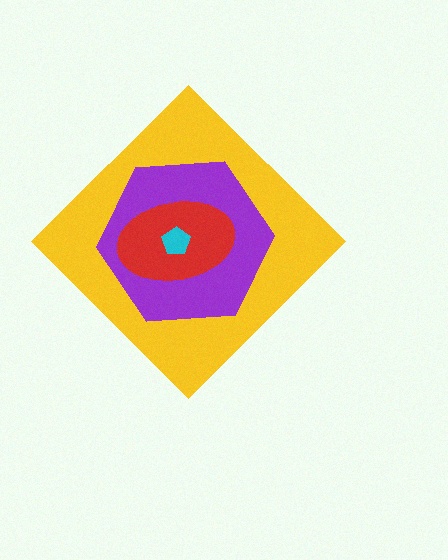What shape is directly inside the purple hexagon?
The red ellipse.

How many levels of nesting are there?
4.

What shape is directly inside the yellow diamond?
The purple hexagon.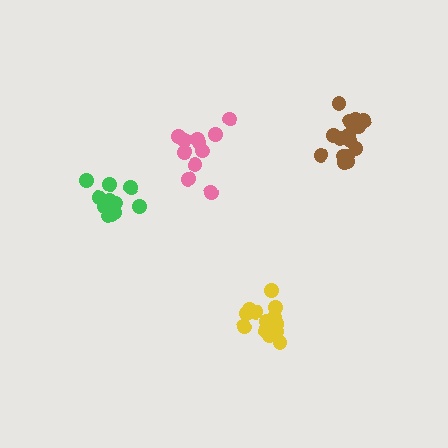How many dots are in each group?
Group 1: 11 dots, Group 2: 15 dots, Group 3: 11 dots, Group 4: 15 dots (52 total).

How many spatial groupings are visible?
There are 4 spatial groupings.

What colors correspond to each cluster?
The clusters are colored: green, yellow, pink, brown.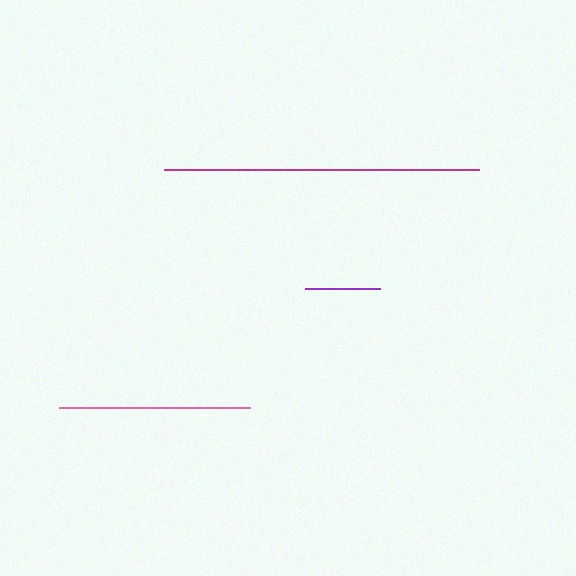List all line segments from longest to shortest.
From longest to shortest: magenta, pink, purple.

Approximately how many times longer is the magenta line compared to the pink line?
The magenta line is approximately 1.6 times the length of the pink line.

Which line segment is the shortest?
The purple line is the shortest at approximately 75 pixels.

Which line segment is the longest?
The magenta line is the longest at approximately 315 pixels.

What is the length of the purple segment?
The purple segment is approximately 75 pixels long.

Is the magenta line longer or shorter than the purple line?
The magenta line is longer than the purple line.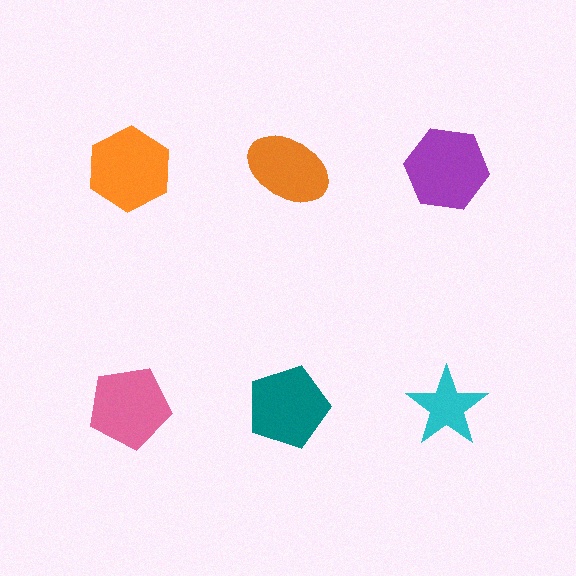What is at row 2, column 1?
A pink pentagon.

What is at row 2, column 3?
A cyan star.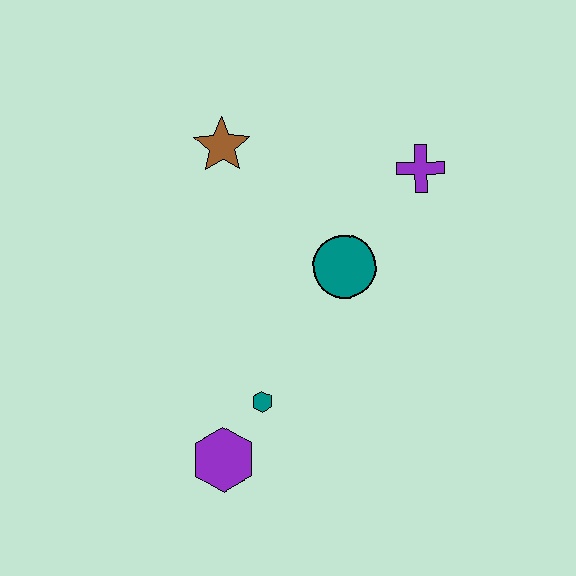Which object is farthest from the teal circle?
The purple hexagon is farthest from the teal circle.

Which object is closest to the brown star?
The teal circle is closest to the brown star.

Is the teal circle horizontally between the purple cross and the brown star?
Yes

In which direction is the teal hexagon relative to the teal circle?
The teal hexagon is below the teal circle.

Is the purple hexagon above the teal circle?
No